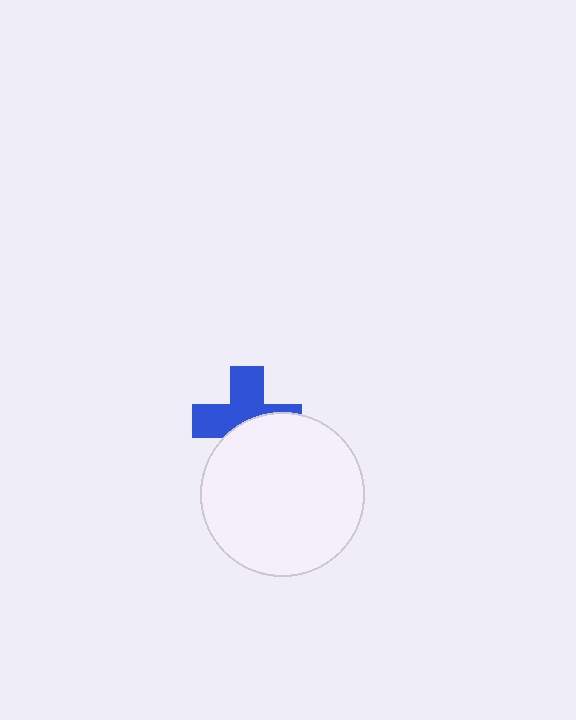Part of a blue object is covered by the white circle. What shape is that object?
It is a cross.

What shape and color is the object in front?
The object in front is a white circle.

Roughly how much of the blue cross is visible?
About half of it is visible (roughly 55%).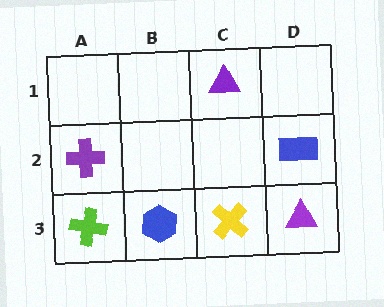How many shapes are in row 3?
4 shapes.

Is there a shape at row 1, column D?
No, that cell is empty.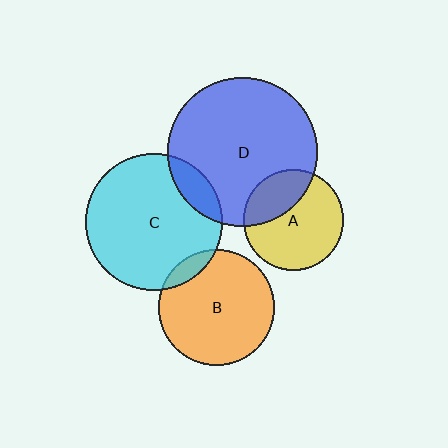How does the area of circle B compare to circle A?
Approximately 1.3 times.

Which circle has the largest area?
Circle D (blue).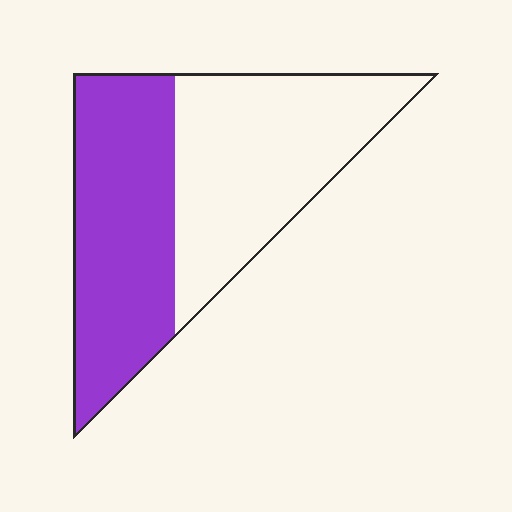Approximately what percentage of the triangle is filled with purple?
Approximately 50%.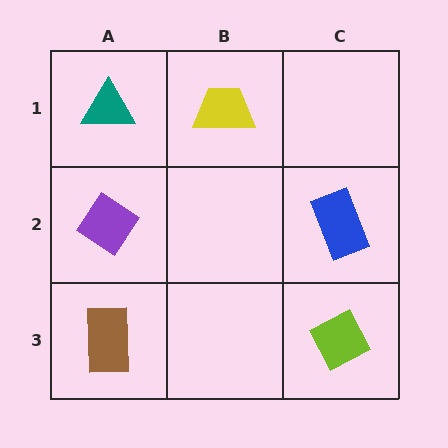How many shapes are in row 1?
2 shapes.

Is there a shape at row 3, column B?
No, that cell is empty.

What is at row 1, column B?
A yellow trapezoid.